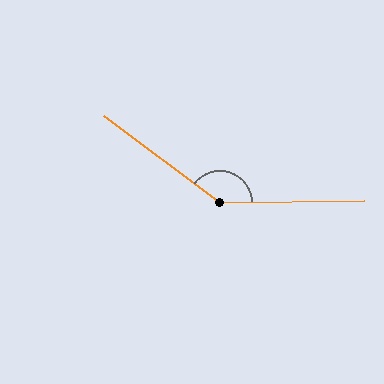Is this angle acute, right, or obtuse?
It is obtuse.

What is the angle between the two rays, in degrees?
Approximately 142 degrees.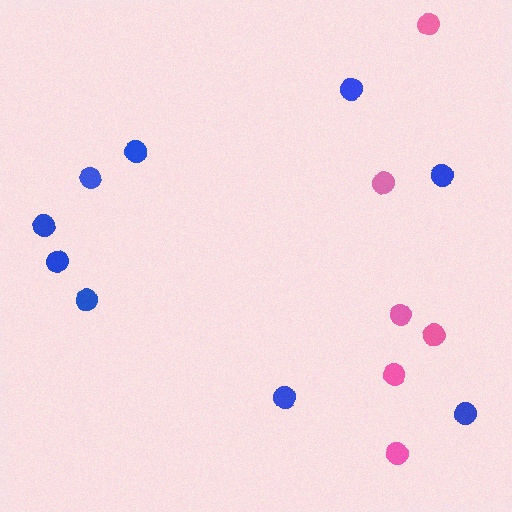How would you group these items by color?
There are 2 groups: one group of pink circles (6) and one group of blue circles (9).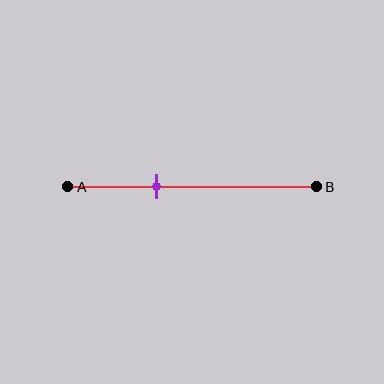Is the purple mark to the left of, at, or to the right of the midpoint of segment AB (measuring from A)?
The purple mark is to the left of the midpoint of segment AB.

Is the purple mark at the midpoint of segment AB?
No, the mark is at about 35% from A, not at the 50% midpoint.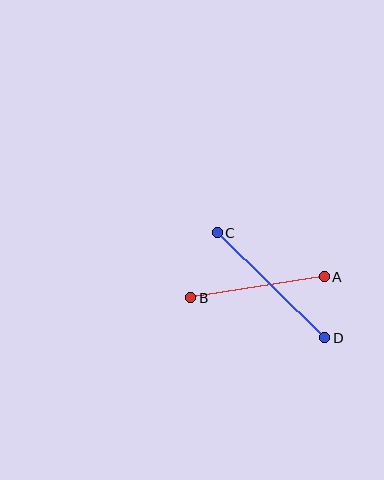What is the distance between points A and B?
The distance is approximately 135 pixels.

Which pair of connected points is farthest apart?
Points C and D are farthest apart.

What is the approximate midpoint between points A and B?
The midpoint is at approximately (258, 287) pixels.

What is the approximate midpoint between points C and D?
The midpoint is at approximately (271, 285) pixels.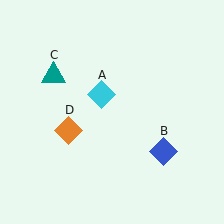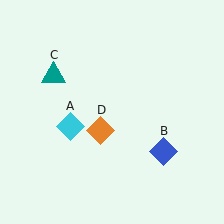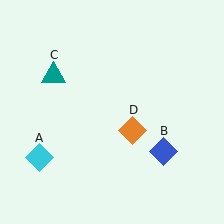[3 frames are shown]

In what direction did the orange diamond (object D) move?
The orange diamond (object D) moved right.